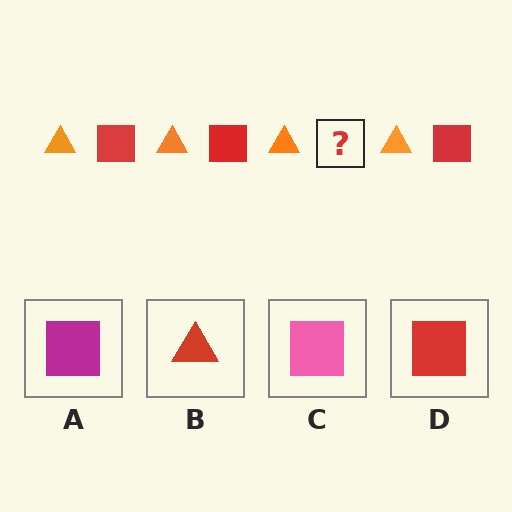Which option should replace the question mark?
Option D.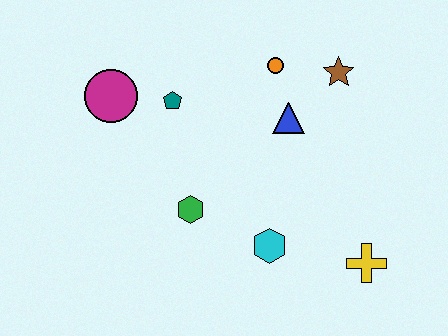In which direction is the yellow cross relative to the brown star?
The yellow cross is below the brown star.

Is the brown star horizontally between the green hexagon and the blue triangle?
No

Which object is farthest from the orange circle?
The yellow cross is farthest from the orange circle.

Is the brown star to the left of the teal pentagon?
No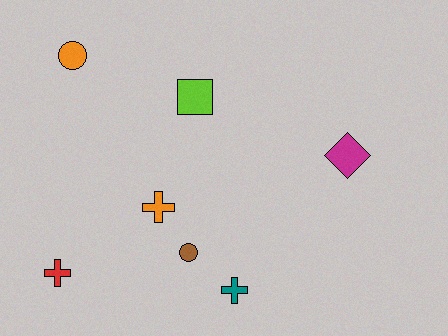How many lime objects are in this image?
There is 1 lime object.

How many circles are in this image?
There are 2 circles.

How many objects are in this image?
There are 7 objects.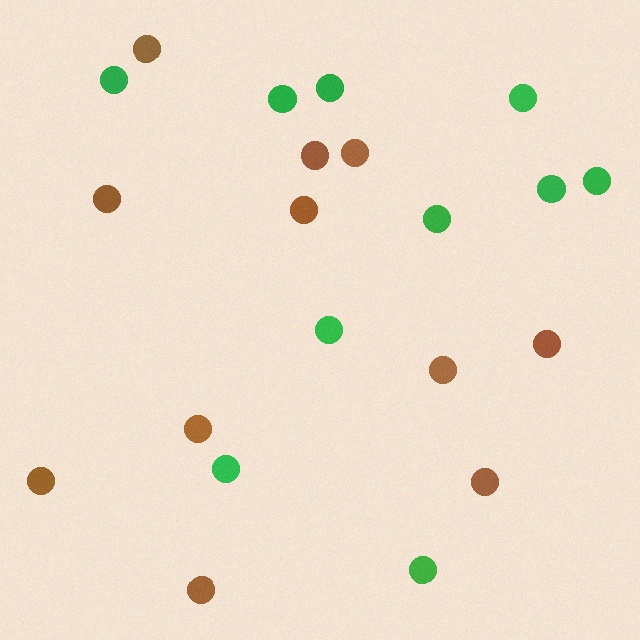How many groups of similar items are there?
There are 2 groups: one group of green circles (10) and one group of brown circles (11).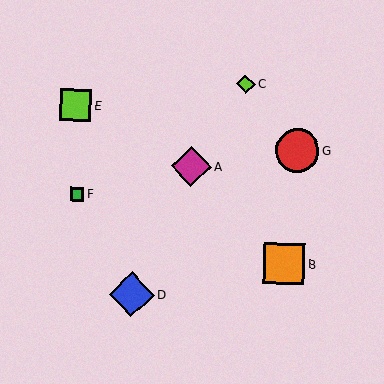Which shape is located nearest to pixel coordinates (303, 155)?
The red circle (labeled G) at (297, 150) is nearest to that location.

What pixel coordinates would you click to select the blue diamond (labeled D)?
Click at (132, 294) to select the blue diamond D.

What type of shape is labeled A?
Shape A is a magenta diamond.